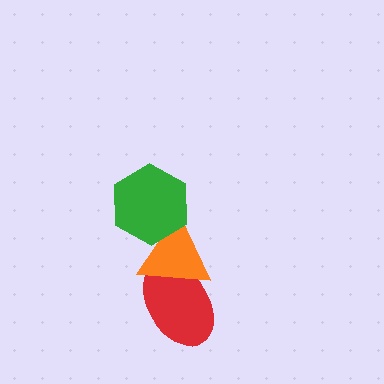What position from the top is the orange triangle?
The orange triangle is 2nd from the top.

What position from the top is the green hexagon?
The green hexagon is 1st from the top.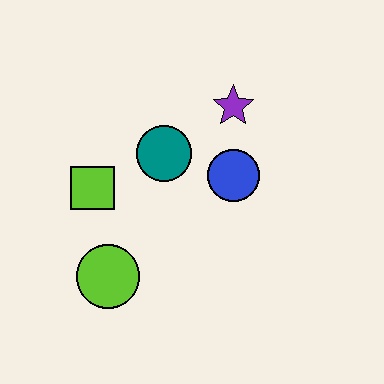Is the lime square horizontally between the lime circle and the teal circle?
No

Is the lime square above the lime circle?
Yes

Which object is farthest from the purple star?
The lime circle is farthest from the purple star.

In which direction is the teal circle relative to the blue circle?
The teal circle is to the left of the blue circle.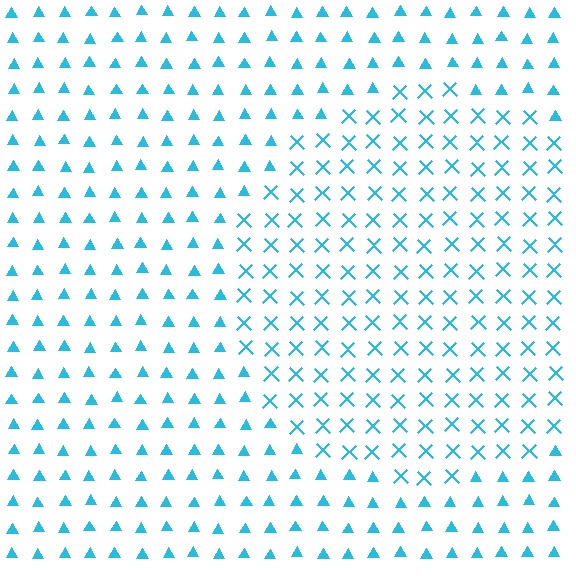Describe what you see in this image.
The image is filled with small cyan elements arranged in a uniform grid. A circle-shaped region contains X marks, while the surrounding area contains triangles. The boundary is defined purely by the change in element shape.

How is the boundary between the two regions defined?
The boundary is defined by a change in element shape: X marks inside vs. triangles outside. All elements share the same color and spacing.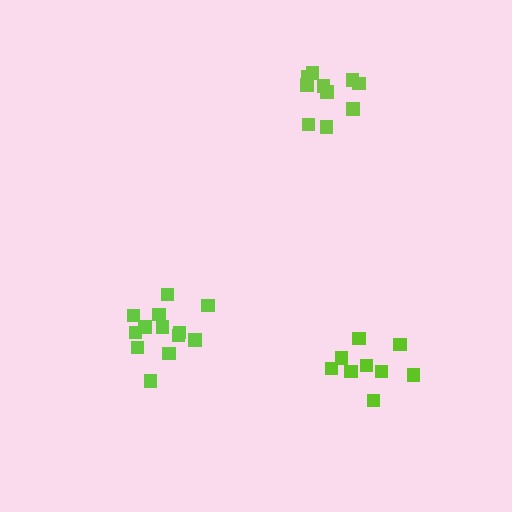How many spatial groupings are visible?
There are 3 spatial groupings.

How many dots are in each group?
Group 1: 9 dots, Group 2: 10 dots, Group 3: 13 dots (32 total).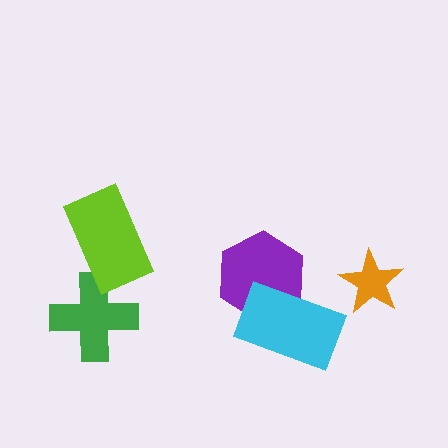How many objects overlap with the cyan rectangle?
1 object overlaps with the cyan rectangle.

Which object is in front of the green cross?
The lime rectangle is in front of the green cross.